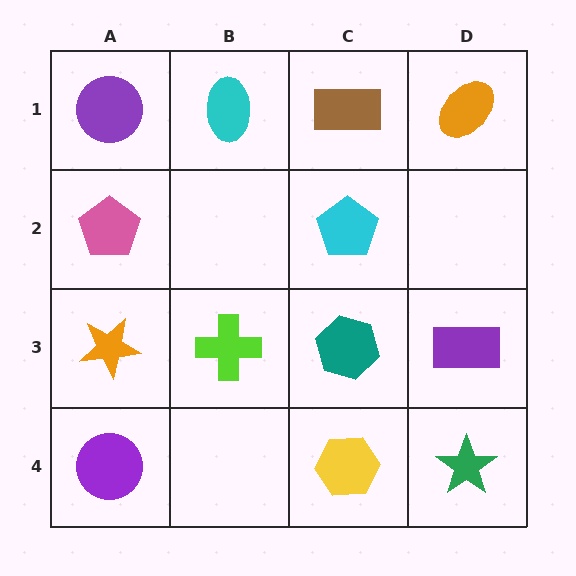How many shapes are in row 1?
4 shapes.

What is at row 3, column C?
A teal hexagon.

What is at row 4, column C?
A yellow hexagon.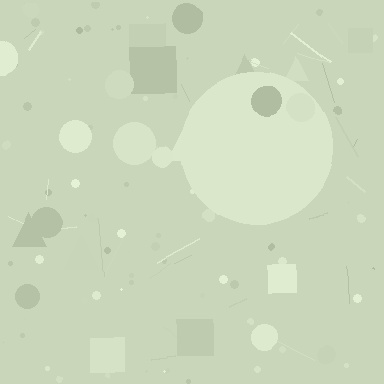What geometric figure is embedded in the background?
A circle is embedded in the background.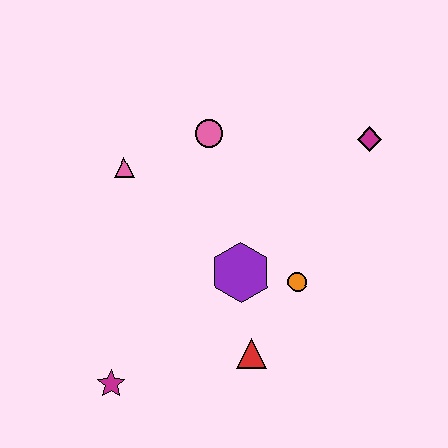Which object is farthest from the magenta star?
The magenta diamond is farthest from the magenta star.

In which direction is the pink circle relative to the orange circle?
The pink circle is above the orange circle.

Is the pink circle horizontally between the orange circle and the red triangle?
No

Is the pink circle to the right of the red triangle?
No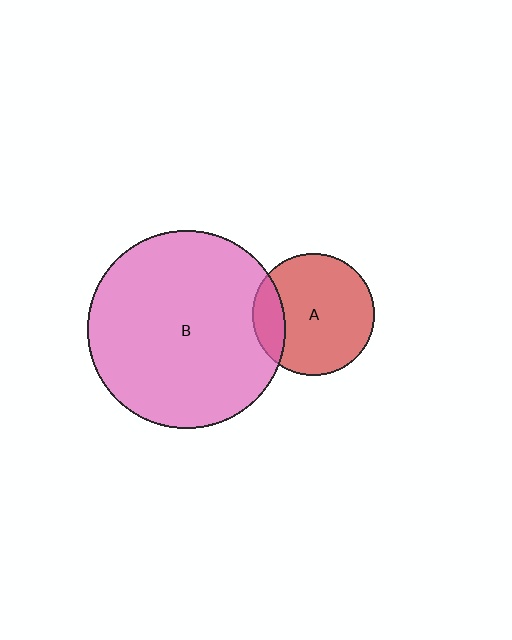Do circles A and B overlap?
Yes.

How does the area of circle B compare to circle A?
Approximately 2.6 times.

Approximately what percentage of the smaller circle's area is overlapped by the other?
Approximately 15%.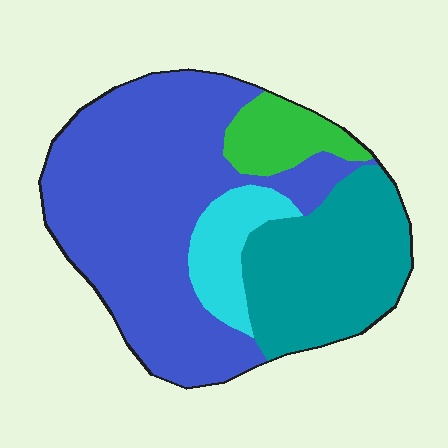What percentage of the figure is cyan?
Cyan covers roughly 10% of the figure.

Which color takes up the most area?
Blue, at roughly 55%.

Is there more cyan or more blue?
Blue.